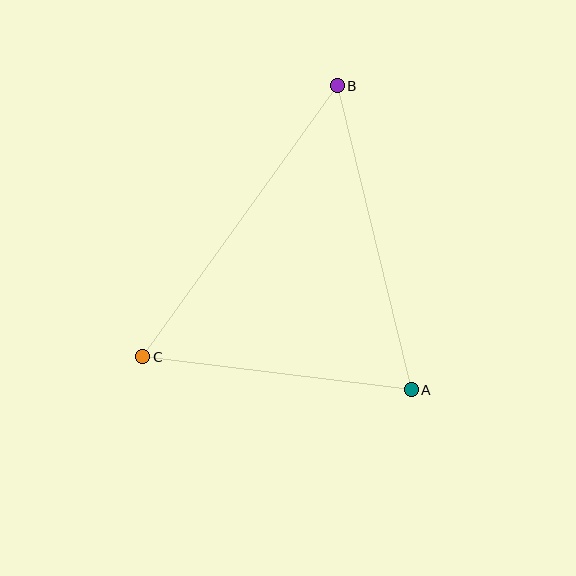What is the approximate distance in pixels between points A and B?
The distance between A and B is approximately 313 pixels.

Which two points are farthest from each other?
Points B and C are farthest from each other.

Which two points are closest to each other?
Points A and C are closest to each other.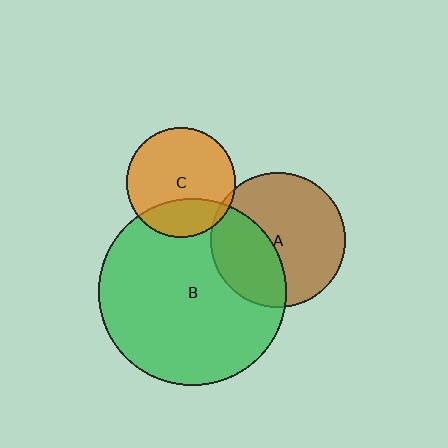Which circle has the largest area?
Circle B (green).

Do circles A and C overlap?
Yes.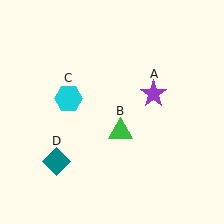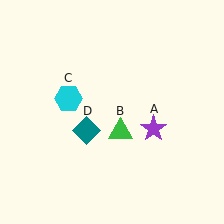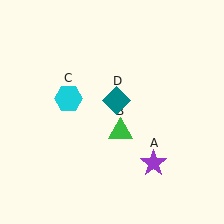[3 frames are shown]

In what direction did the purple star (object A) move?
The purple star (object A) moved down.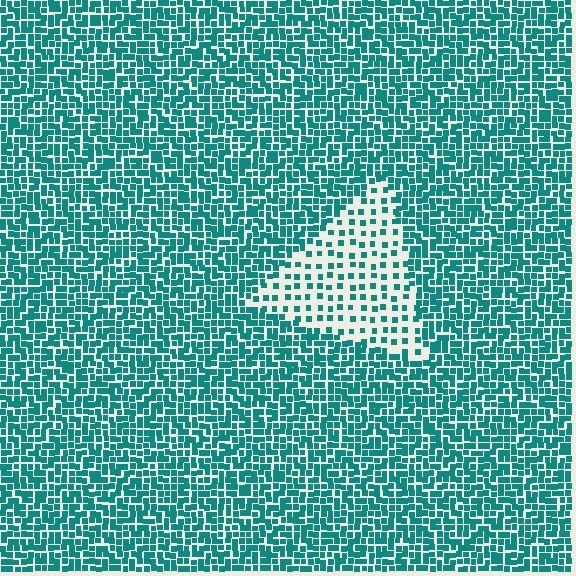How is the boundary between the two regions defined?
The boundary is defined by a change in element density (approximately 2.5x ratio). All elements are the same color, size, and shape.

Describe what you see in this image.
The image contains small teal elements arranged at two different densities. A triangle-shaped region is visible where the elements are less densely packed than the surrounding area.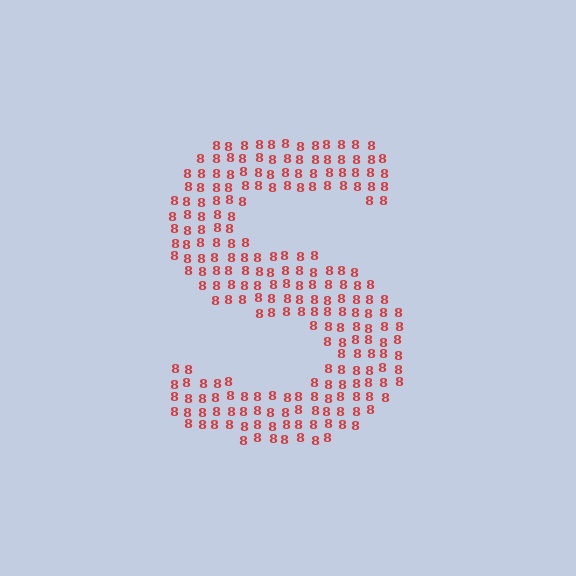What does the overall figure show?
The overall figure shows the letter S.